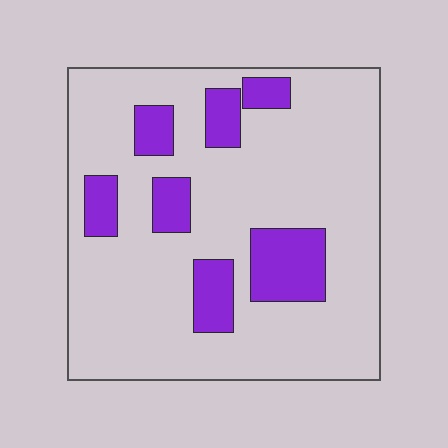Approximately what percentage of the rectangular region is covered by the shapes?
Approximately 20%.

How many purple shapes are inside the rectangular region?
7.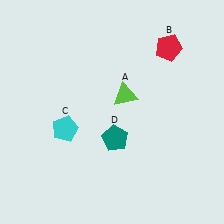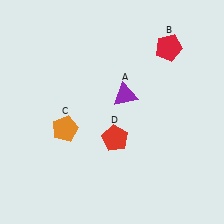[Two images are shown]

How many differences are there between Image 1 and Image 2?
There are 3 differences between the two images.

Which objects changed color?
A changed from lime to purple. C changed from cyan to orange. D changed from teal to red.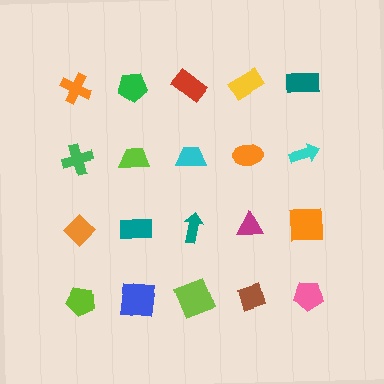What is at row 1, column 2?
A green pentagon.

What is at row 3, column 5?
An orange square.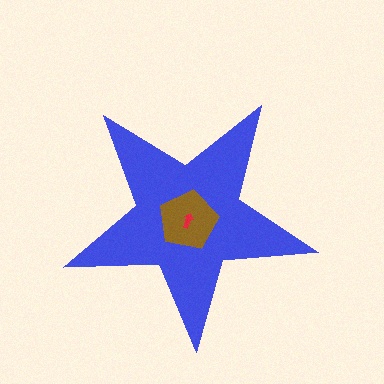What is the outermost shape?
The blue star.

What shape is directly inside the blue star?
The brown pentagon.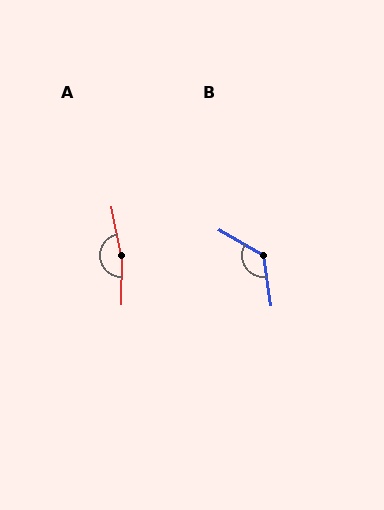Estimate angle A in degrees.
Approximately 169 degrees.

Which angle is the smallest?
B, at approximately 129 degrees.